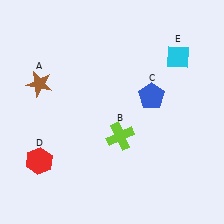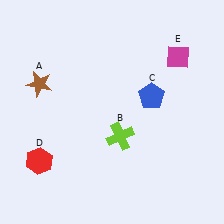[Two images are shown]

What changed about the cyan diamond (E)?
In Image 1, E is cyan. In Image 2, it changed to magenta.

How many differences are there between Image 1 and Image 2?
There is 1 difference between the two images.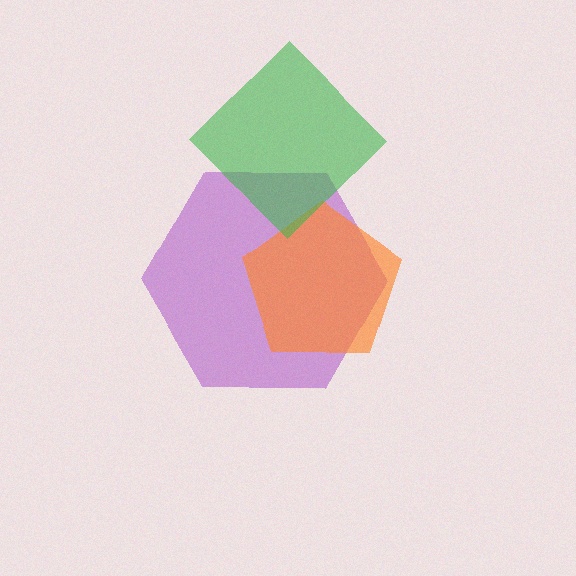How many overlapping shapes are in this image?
There are 3 overlapping shapes in the image.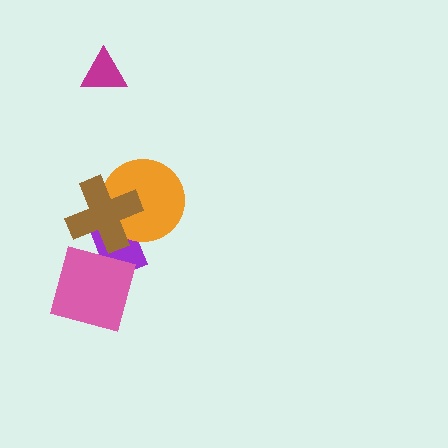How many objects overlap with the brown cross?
3 objects overlap with the brown cross.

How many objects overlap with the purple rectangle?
3 objects overlap with the purple rectangle.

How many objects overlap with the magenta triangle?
0 objects overlap with the magenta triangle.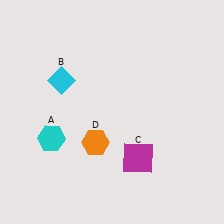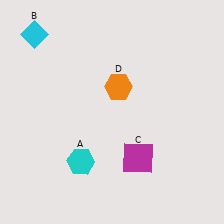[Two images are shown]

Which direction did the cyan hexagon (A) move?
The cyan hexagon (A) moved right.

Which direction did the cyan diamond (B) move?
The cyan diamond (B) moved up.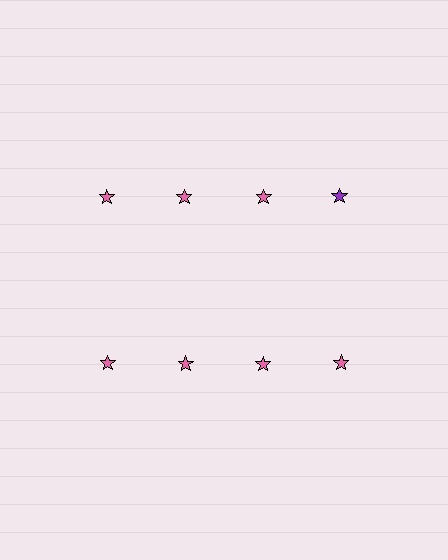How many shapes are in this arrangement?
There are 8 shapes arranged in a grid pattern.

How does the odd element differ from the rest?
It has a different color: purple instead of pink.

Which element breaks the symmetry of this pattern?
The purple star in the top row, second from right column breaks the symmetry. All other shapes are pink stars.